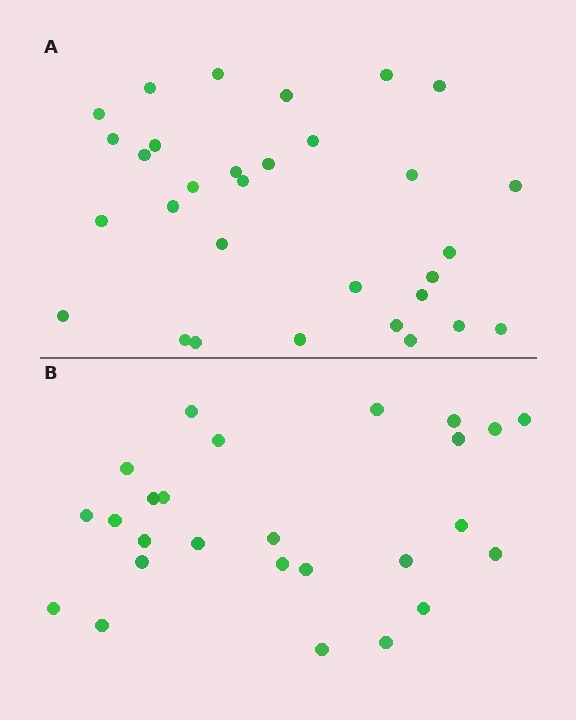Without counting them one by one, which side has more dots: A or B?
Region A (the top region) has more dots.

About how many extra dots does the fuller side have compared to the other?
Region A has about 5 more dots than region B.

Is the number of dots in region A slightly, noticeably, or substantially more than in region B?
Region A has only slightly more — the two regions are fairly close. The ratio is roughly 1.2 to 1.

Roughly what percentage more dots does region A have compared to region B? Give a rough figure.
About 20% more.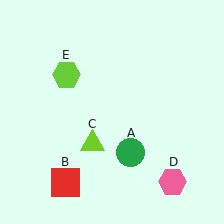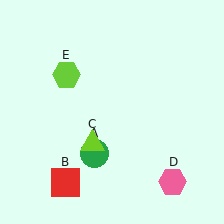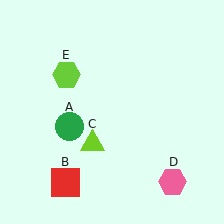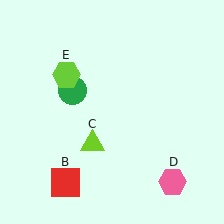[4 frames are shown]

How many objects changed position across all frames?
1 object changed position: green circle (object A).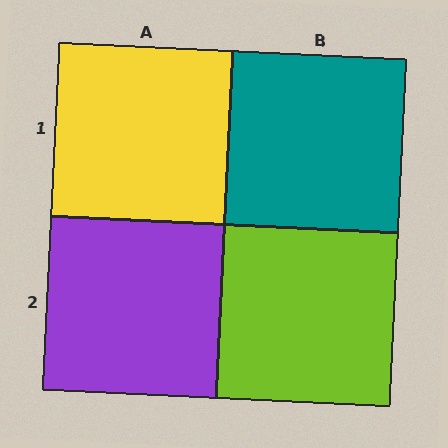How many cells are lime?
1 cell is lime.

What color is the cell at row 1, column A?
Yellow.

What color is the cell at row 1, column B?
Teal.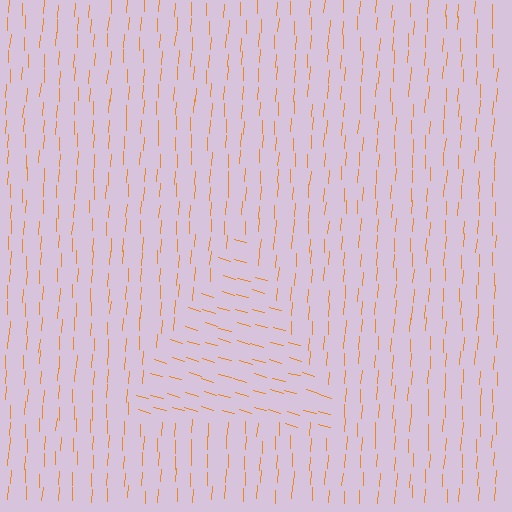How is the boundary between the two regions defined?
The boundary is defined purely by a change in line orientation (approximately 77 degrees difference). All lines are the same color and thickness.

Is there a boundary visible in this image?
Yes, there is a texture boundary formed by a change in line orientation.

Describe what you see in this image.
The image is filled with small orange line segments. A triangle region in the image has lines oriented differently from the surrounding lines, creating a visible texture boundary.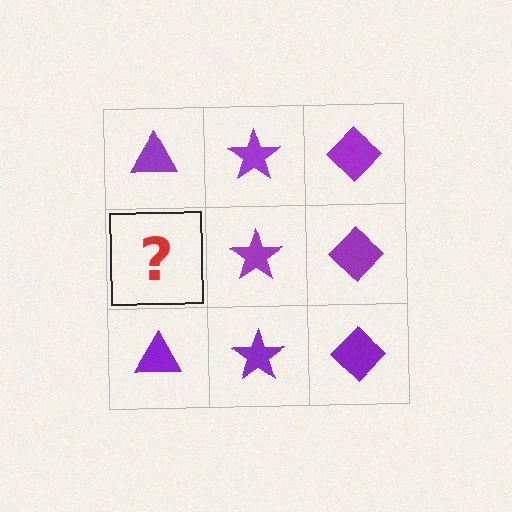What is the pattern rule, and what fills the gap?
The rule is that each column has a consistent shape. The gap should be filled with a purple triangle.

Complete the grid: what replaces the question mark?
The question mark should be replaced with a purple triangle.